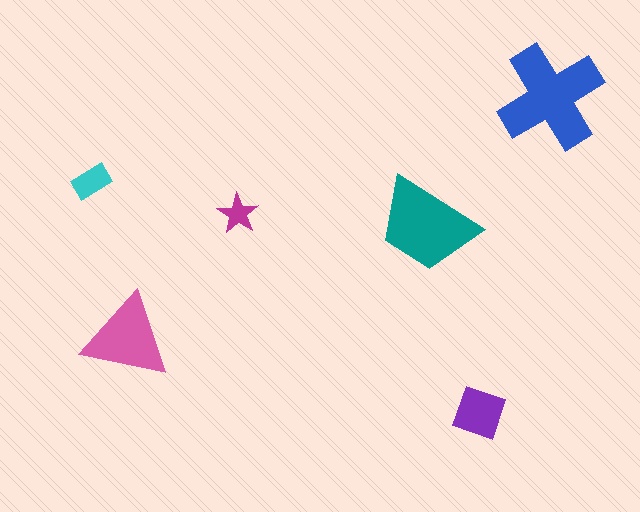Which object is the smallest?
The magenta star.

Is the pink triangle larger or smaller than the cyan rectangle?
Larger.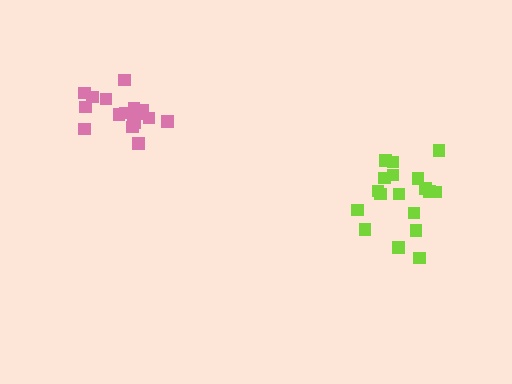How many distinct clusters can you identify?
There are 2 distinct clusters.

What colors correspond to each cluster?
The clusters are colored: lime, pink.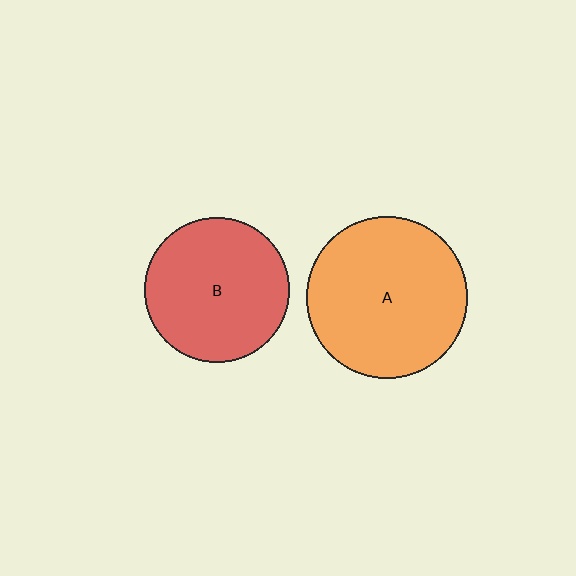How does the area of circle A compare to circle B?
Approximately 1.2 times.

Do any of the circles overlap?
No, none of the circles overlap.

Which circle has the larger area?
Circle A (orange).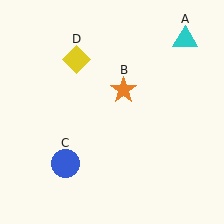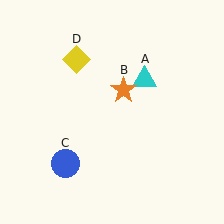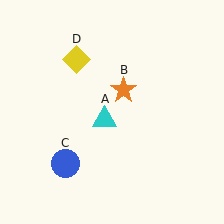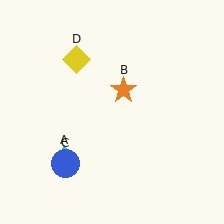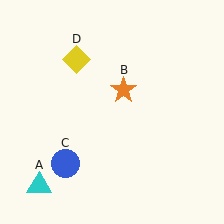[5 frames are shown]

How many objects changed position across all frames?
1 object changed position: cyan triangle (object A).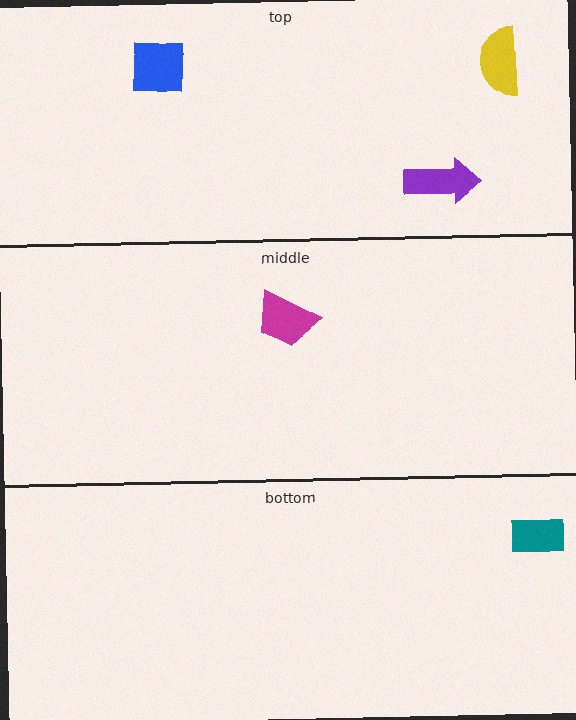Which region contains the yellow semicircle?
The top region.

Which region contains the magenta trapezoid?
The middle region.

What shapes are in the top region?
The yellow semicircle, the blue square, the purple arrow.